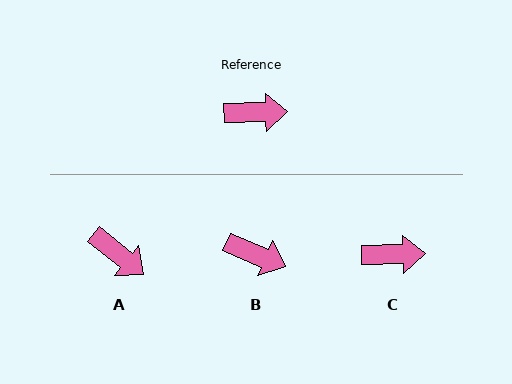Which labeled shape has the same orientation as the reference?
C.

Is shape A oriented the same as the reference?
No, it is off by about 41 degrees.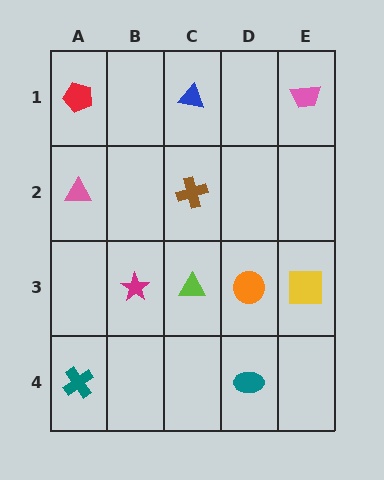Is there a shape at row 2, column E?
No, that cell is empty.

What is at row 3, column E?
A yellow square.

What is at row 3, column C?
A lime triangle.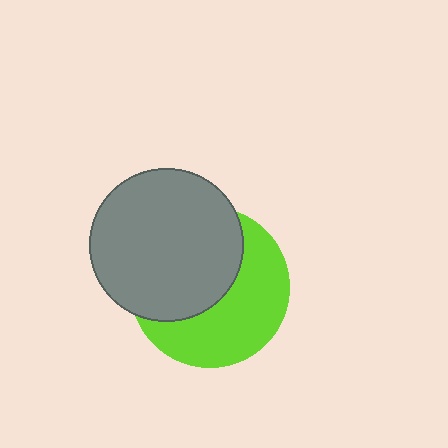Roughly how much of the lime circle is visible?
About half of it is visible (roughly 50%).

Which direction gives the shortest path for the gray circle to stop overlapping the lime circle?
Moving toward the upper-left gives the shortest separation.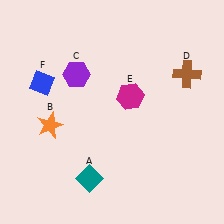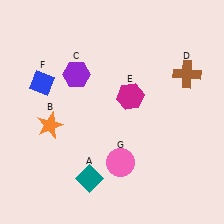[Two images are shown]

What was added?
A pink circle (G) was added in Image 2.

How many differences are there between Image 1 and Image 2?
There is 1 difference between the two images.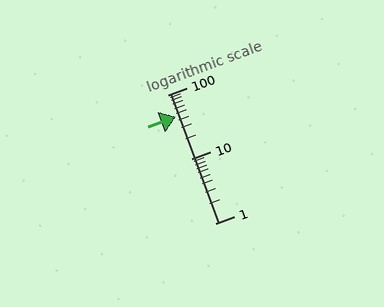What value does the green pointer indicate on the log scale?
The pointer indicates approximately 46.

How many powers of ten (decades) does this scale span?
The scale spans 2 decades, from 1 to 100.